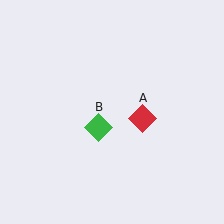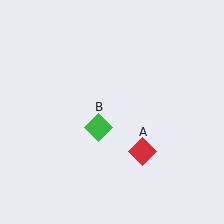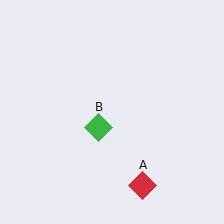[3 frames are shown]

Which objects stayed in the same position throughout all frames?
Green diamond (object B) remained stationary.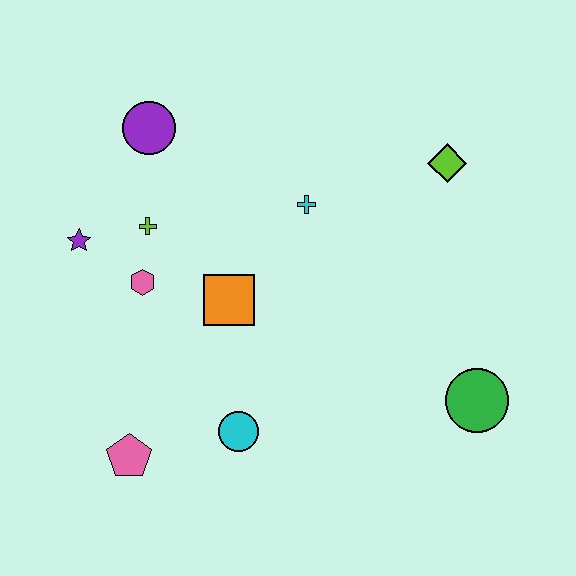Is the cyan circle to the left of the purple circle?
No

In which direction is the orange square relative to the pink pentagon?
The orange square is above the pink pentagon.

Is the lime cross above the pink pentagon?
Yes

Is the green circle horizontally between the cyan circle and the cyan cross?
No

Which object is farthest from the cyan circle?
The lime diamond is farthest from the cyan circle.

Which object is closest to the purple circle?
The lime cross is closest to the purple circle.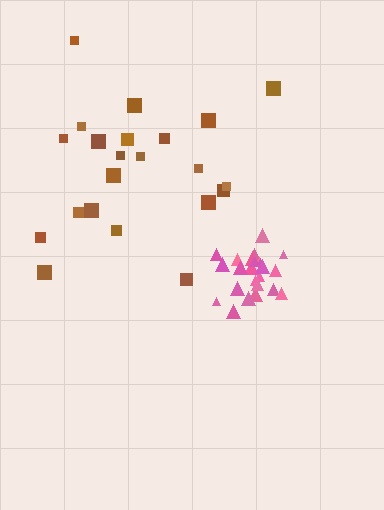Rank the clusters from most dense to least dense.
pink, brown.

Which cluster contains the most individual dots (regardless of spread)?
Pink (24).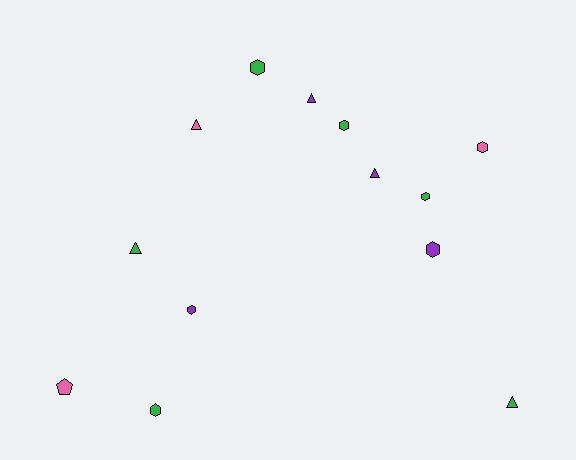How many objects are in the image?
There are 13 objects.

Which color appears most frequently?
Green, with 6 objects.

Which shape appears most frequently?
Hexagon, with 7 objects.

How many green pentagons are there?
There are no green pentagons.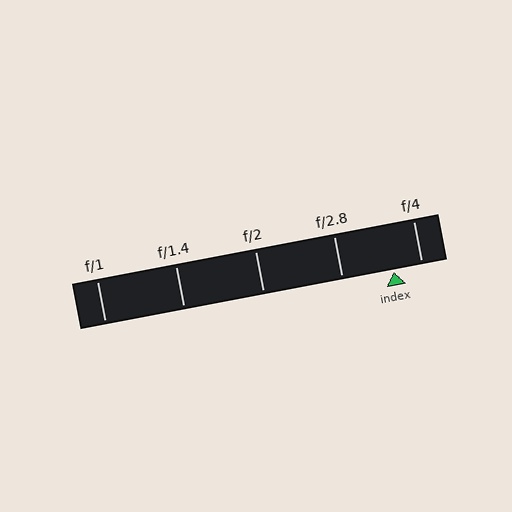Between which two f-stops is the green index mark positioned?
The index mark is between f/2.8 and f/4.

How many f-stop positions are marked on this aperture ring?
There are 5 f-stop positions marked.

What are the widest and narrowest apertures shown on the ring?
The widest aperture shown is f/1 and the narrowest is f/4.